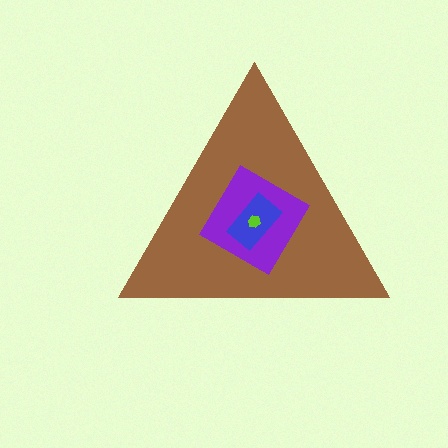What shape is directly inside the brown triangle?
The purple diamond.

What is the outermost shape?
The brown triangle.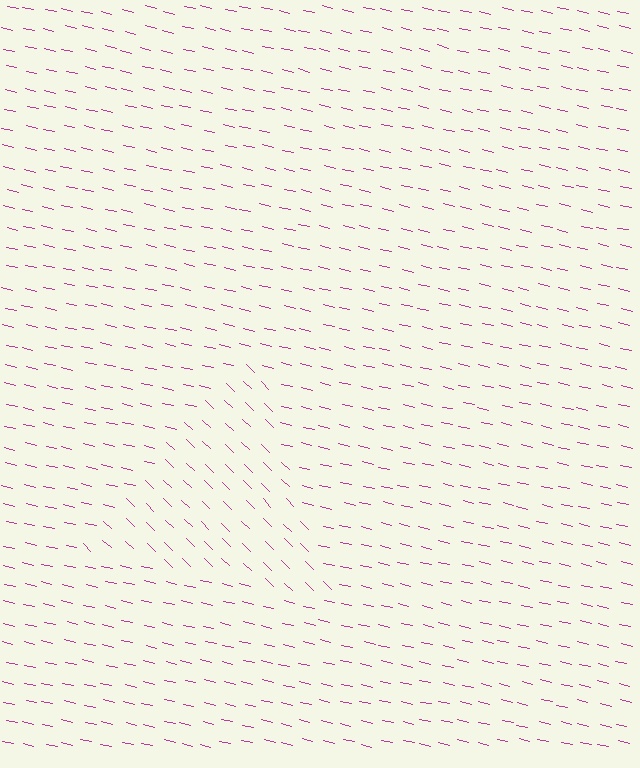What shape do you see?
I see a triangle.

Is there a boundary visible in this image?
Yes, there is a texture boundary formed by a change in line orientation.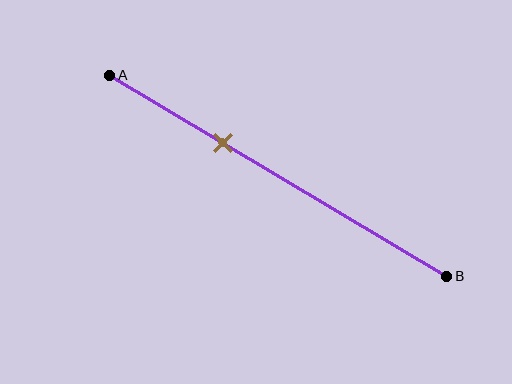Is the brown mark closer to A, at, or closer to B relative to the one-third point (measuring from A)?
The brown mark is approximately at the one-third point of segment AB.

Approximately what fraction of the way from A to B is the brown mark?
The brown mark is approximately 35% of the way from A to B.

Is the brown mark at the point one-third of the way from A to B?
Yes, the mark is approximately at the one-third point.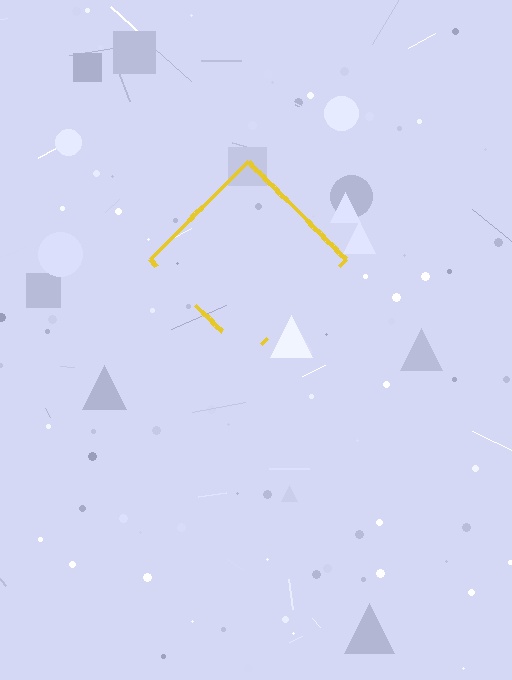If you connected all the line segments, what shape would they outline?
They would outline a diamond.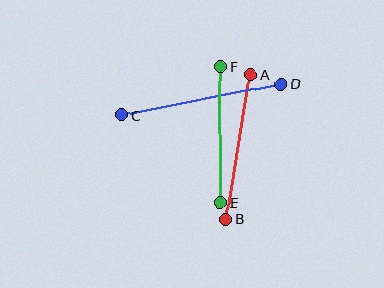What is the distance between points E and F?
The distance is approximately 136 pixels.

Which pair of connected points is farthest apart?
Points C and D are farthest apart.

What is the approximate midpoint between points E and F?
The midpoint is at approximately (220, 135) pixels.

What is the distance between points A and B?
The distance is approximately 147 pixels.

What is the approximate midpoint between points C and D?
The midpoint is at approximately (202, 99) pixels.